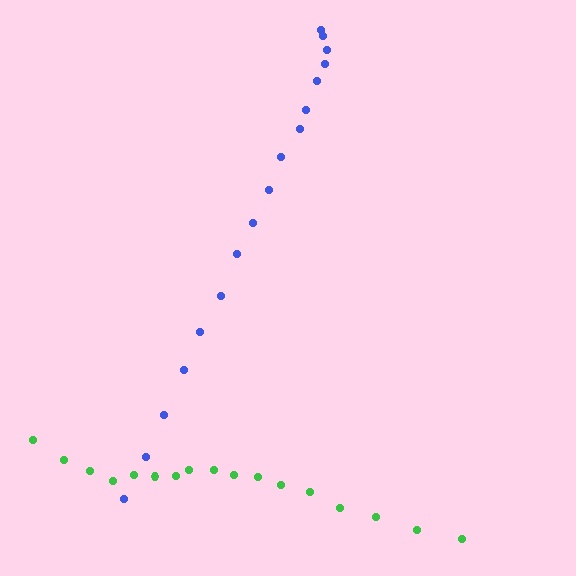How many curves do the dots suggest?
There are 2 distinct paths.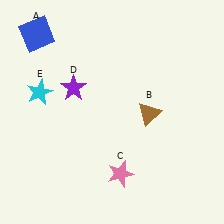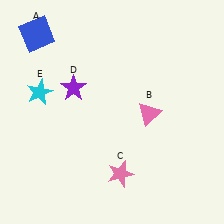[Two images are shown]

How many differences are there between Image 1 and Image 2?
There is 1 difference between the two images.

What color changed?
The triangle (B) changed from brown in Image 1 to pink in Image 2.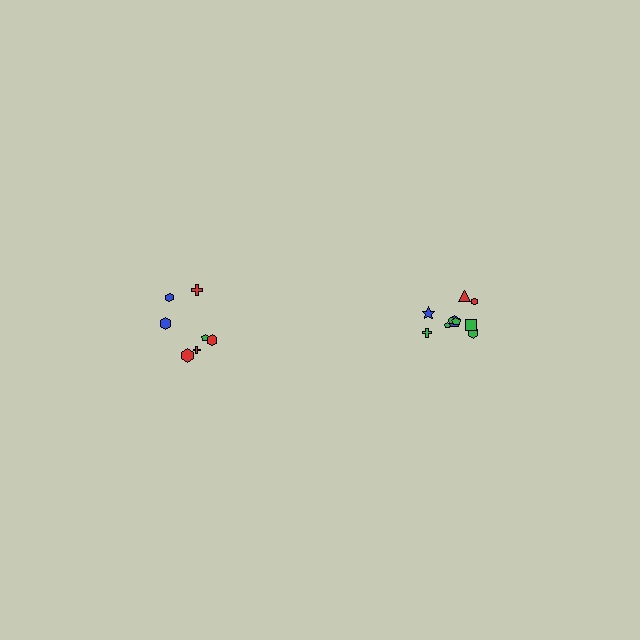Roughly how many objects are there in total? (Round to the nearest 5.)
Roughly 15 objects in total.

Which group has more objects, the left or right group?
The right group.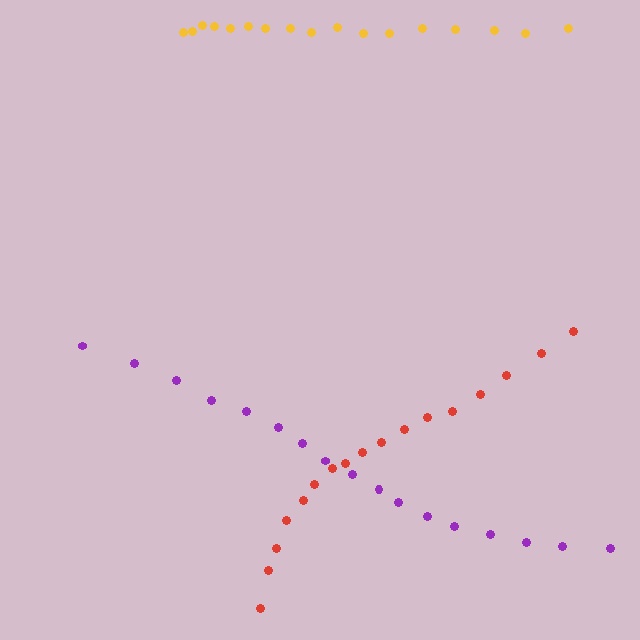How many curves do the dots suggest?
There are 3 distinct paths.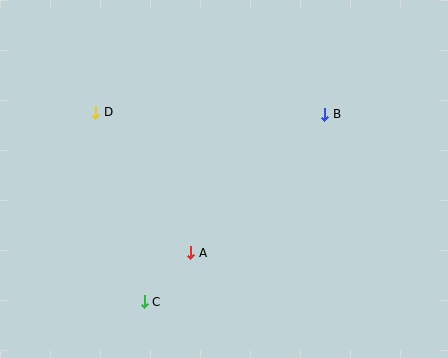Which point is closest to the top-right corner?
Point B is closest to the top-right corner.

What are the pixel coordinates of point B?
Point B is at (325, 114).